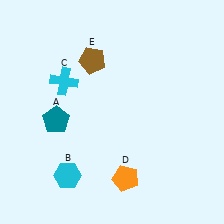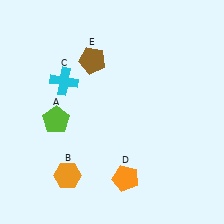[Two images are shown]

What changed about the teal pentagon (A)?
In Image 1, A is teal. In Image 2, it changed to lime.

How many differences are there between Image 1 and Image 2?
There are 2 differences between the two images.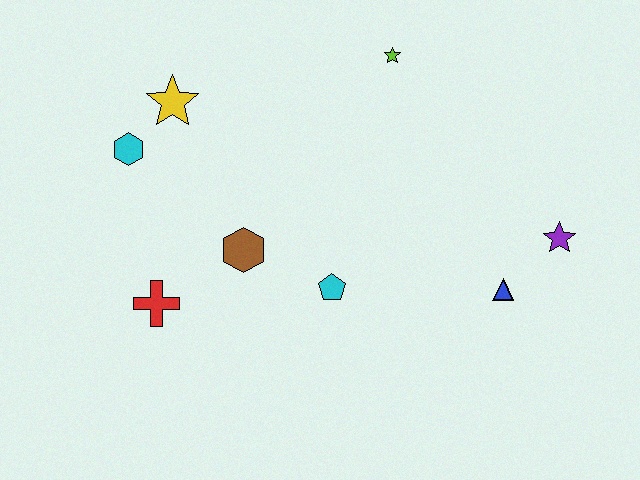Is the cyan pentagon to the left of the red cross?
No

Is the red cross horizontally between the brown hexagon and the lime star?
No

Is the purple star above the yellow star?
No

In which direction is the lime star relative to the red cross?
The lime star is above the red cross.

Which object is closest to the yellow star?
The cyan hexagon is closest to the yellow star.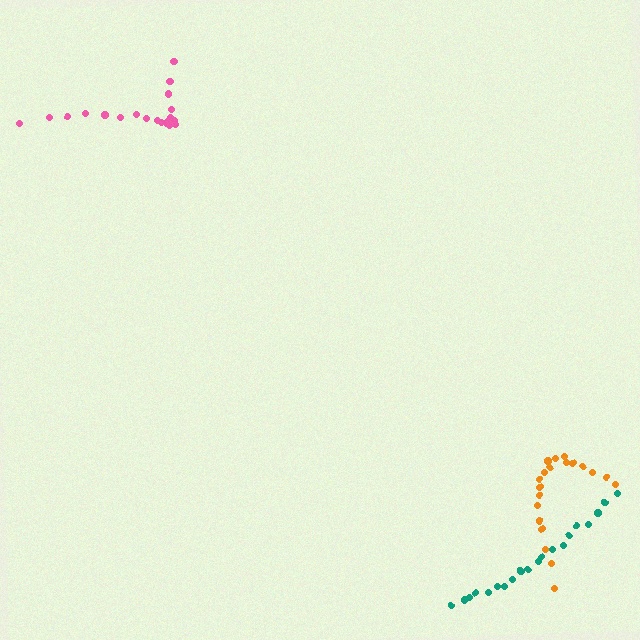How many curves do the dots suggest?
There are 3 distinct paths.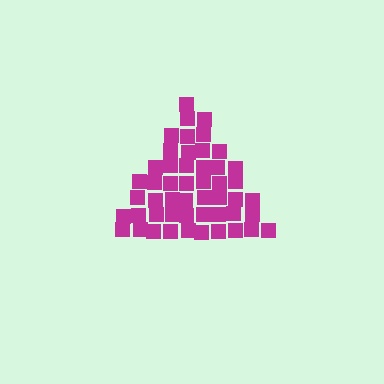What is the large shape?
The large shape is a triangle.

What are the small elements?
The small elements are squares.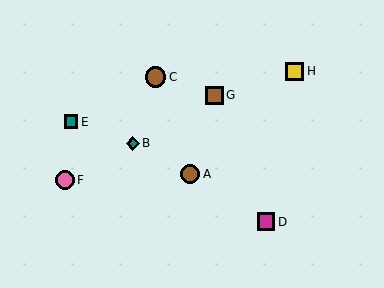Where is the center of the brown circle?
The center of the brown circle is at (156, 77).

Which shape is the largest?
The brown circle (labeled C) is the largest.